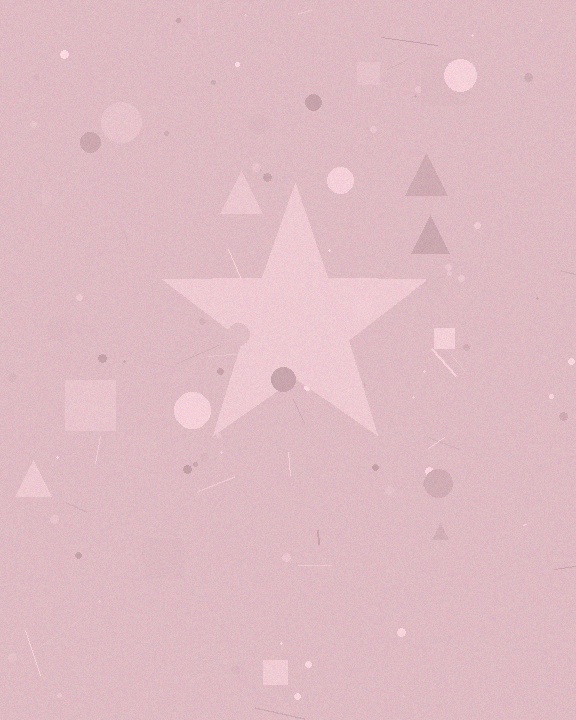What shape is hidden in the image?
A star is hidden in the image.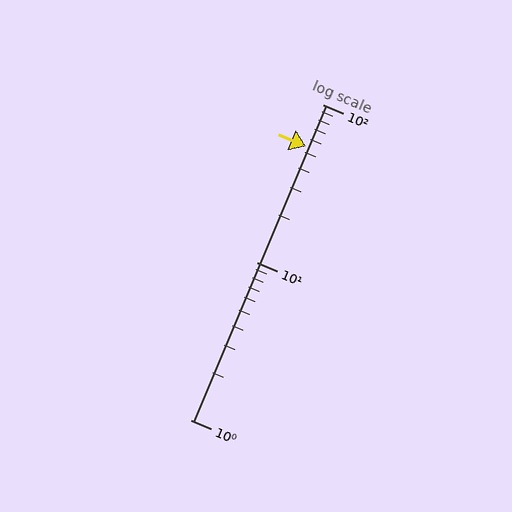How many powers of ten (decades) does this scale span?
The scale spans 2 decades, from 1 to 100.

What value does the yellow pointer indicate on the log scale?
The pointer indicates approximately 54.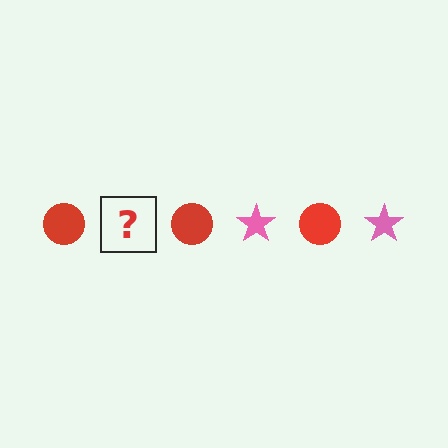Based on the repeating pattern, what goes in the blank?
The blank should be a pink star.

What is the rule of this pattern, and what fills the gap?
The rule is that the pattern alternates between red circle and pink star. The gap should be filled with a pink star.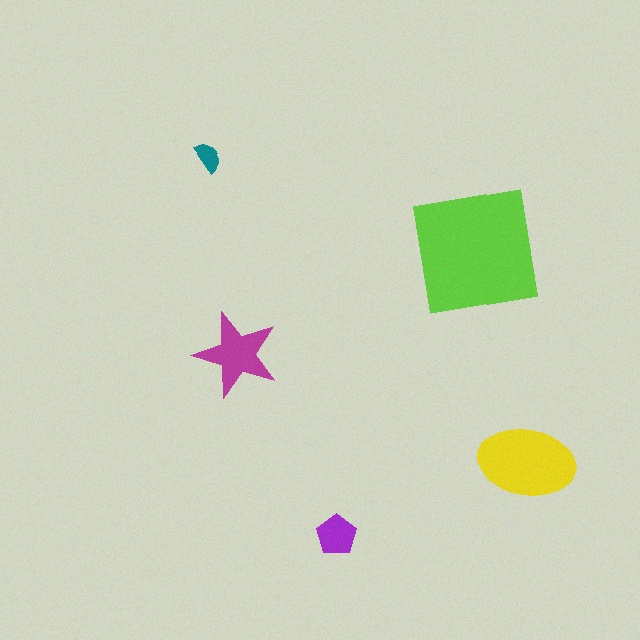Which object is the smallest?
The teal semicircle.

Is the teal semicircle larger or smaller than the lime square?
Smaller.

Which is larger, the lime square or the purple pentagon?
The lime square.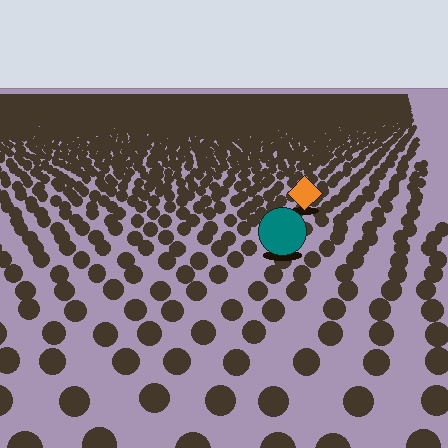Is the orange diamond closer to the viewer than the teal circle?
No. The teal circle is closer — you can tell from the texture gradient: the ground texture is coarser near it.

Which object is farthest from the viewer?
The orange diamond is farthest from the viewer. It appears smaller and the ground texture around it is denser.